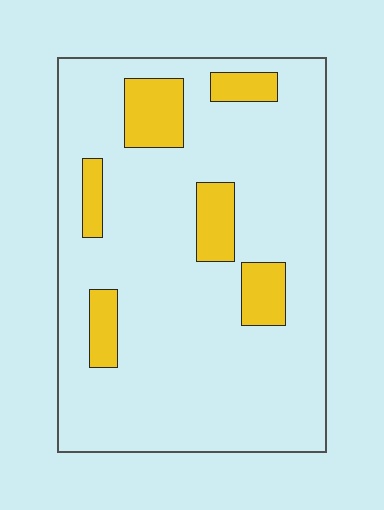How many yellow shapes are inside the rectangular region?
6.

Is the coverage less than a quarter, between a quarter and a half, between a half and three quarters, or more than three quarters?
Less than a quarter.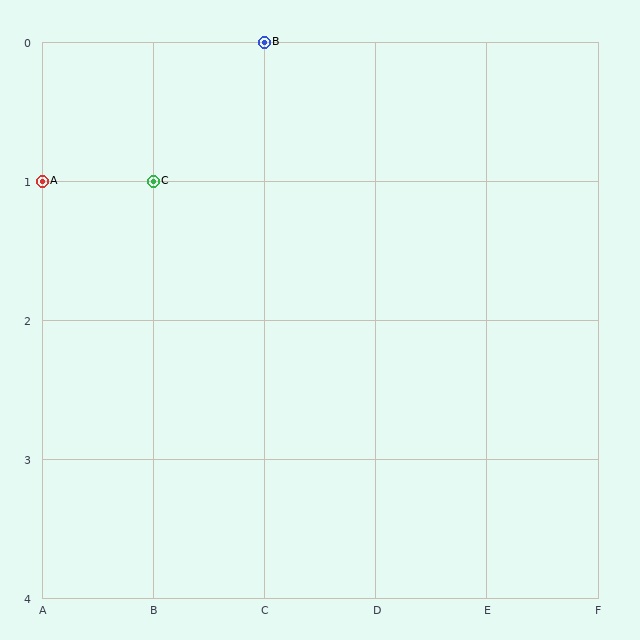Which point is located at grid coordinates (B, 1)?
Point C is at (B, 1).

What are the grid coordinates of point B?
Point B is at grid coordinates (C, 0).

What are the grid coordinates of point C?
Point C is at grid coordinates (B, 1).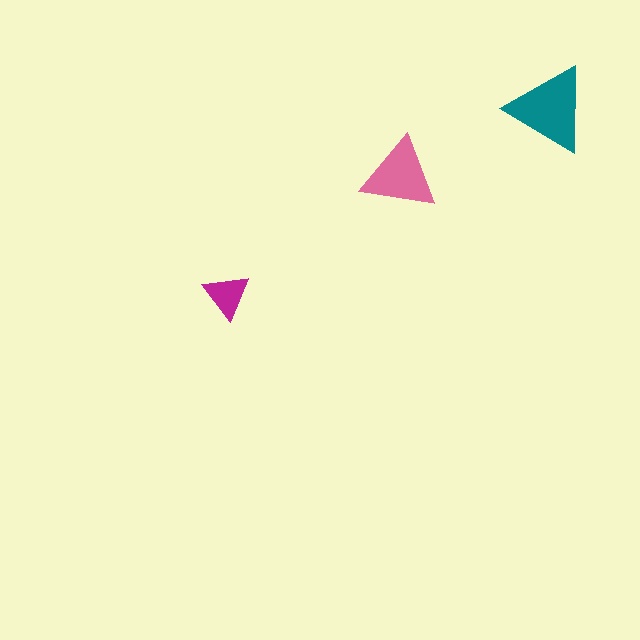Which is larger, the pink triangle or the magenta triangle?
The pink one.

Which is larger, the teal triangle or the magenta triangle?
The teal one.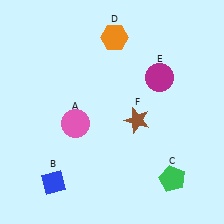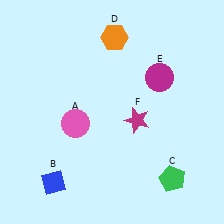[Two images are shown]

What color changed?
The star (F) changed from brown in Image 1 to magenta in Image 2.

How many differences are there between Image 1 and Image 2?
There is 1 difference between the two images.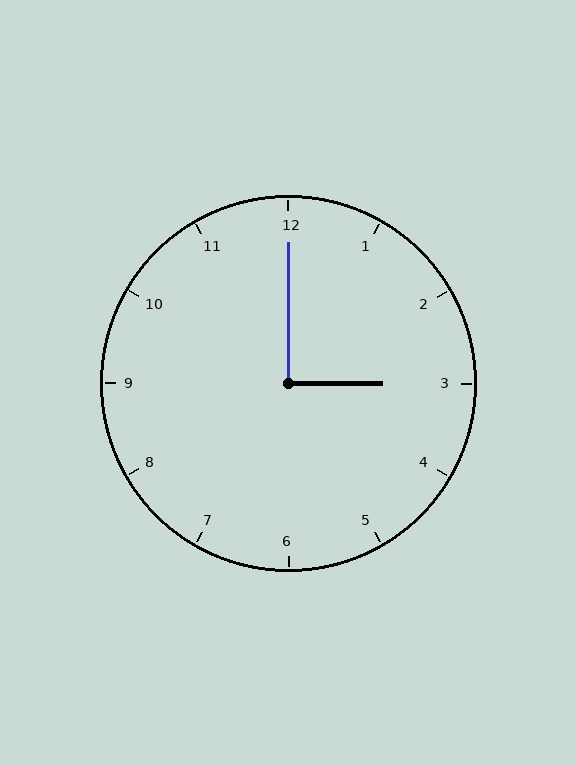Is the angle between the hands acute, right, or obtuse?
It is right.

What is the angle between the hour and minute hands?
Approximately 90 degrees.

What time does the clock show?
3:00.